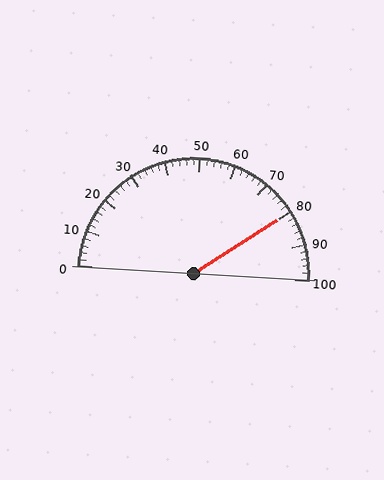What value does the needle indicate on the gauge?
The needle indicates approximately 80.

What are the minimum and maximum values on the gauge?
The gauge ranges from 0 to 100.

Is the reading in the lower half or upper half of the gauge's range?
The reading is in the upper half of the range (0 to 100).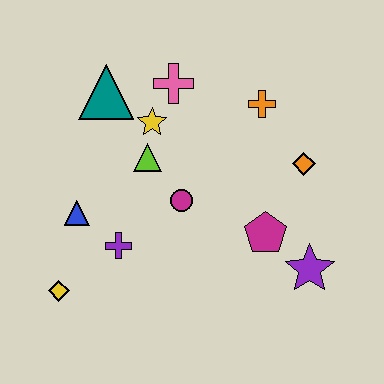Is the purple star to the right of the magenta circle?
Yes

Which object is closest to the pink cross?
The yellow star is closest to the pink cross.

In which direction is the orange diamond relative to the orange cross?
The orange diamond is below the orange cross.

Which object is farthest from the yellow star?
The purple star is farthest from the yellow star.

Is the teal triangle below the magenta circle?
No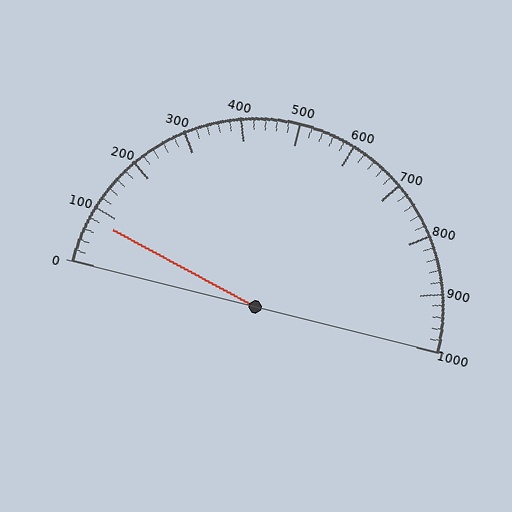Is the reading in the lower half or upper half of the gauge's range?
The reading is in the lower half of the range (0 to 1000).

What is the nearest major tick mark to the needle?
The nearest major tick mark is 100.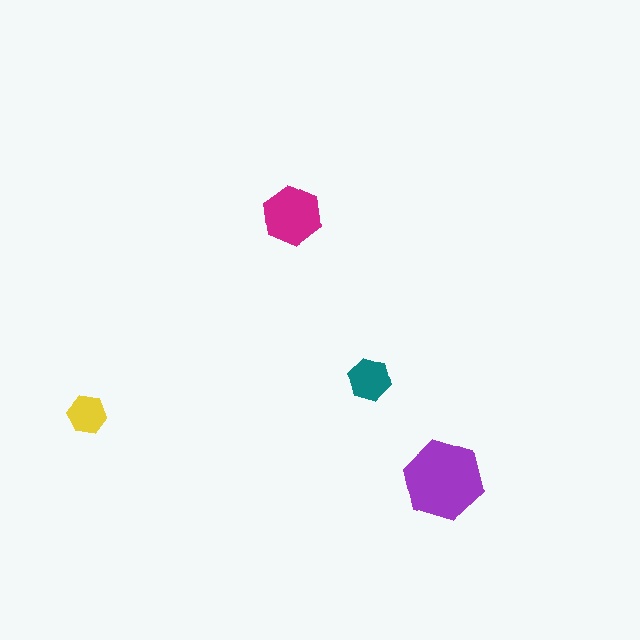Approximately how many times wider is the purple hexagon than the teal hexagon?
About 2 times wider.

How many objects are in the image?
There are 4 objects in the image.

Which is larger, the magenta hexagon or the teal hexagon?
The magenta one.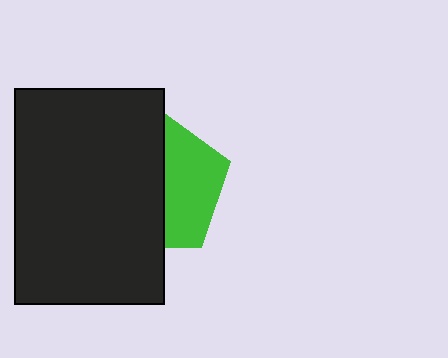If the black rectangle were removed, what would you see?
You would see the complete green pentagon.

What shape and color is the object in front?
The object in front is a black rectangle.